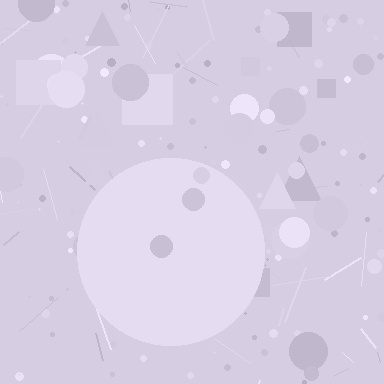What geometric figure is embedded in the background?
A circle is embedded in the background.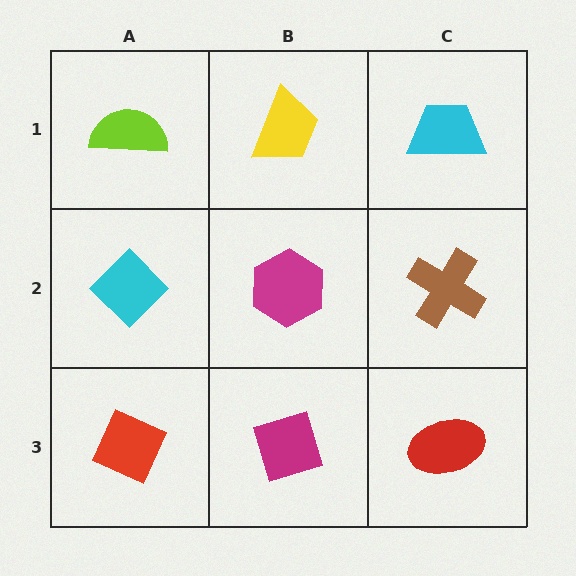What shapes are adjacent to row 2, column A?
A lime semicircle (row 1, column A), a red diamond (row 3, column A), a magenta hexagon (row 2, column B).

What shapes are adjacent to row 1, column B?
A magenta hexagon (row 2, column B), a lime semicircle (row 1, column A), a cyan trapezoid (row 1, column C).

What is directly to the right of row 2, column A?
A magenta hexagon.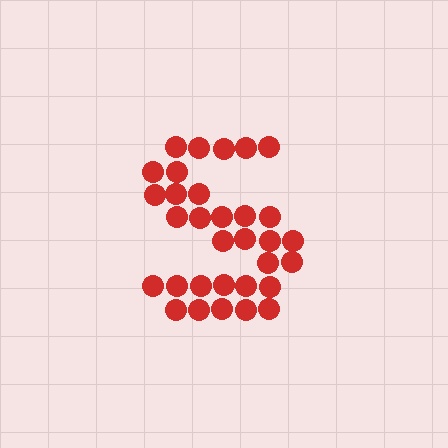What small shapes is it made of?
It is made of small circles.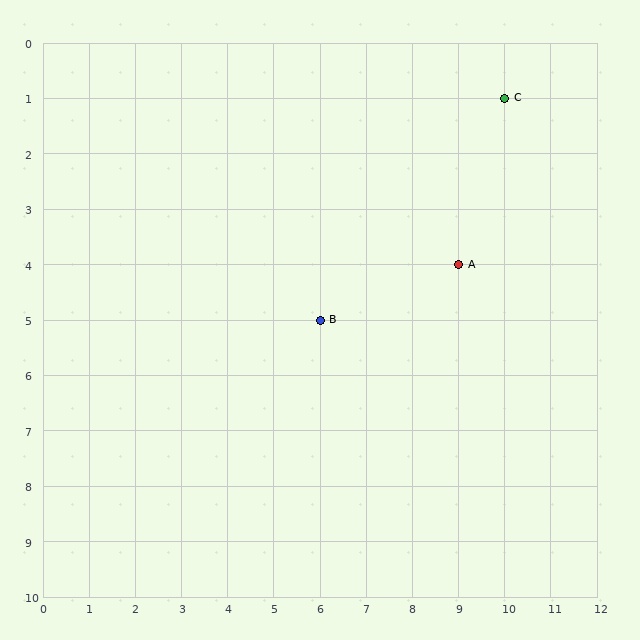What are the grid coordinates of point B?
Point B is at grid coordinates (6, 5).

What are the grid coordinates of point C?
Point C is at grid coordinates (10, 1).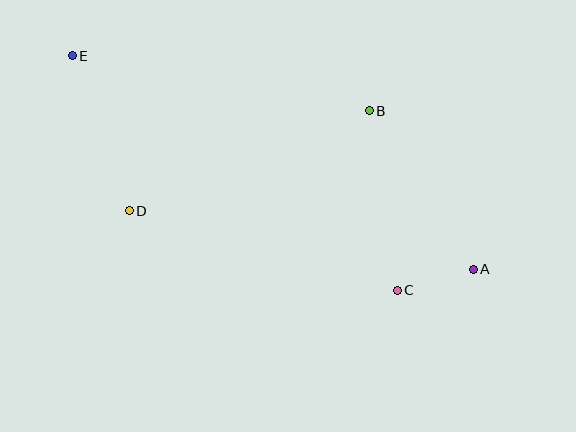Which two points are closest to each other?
Points A and C are closest to each other.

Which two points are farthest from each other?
Points A and E are farthest from each other.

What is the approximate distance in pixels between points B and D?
The distance between B and D is approximately 260 pixels.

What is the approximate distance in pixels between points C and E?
The distance between C and E is approximately 401 pixels.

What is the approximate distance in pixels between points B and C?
The distance between B and C is approximately 182 pixels.